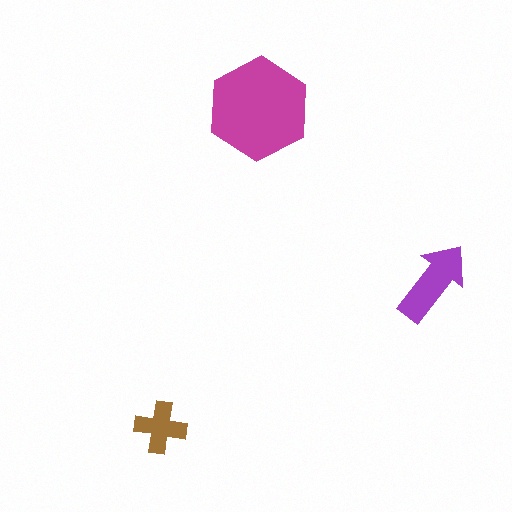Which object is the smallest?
The brown cross.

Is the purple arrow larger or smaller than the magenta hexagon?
Smaller.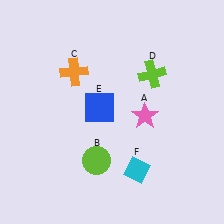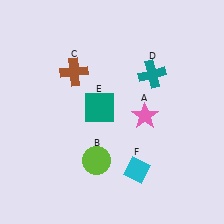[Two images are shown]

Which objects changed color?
C changed from orange to brown. D changed from lime to teal. E changed from blue to teal.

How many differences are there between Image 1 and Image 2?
There are 3 differences between the two images.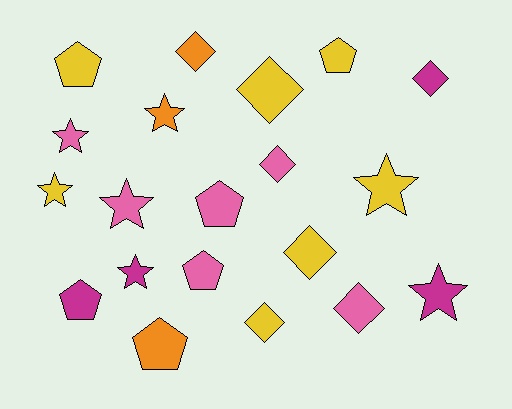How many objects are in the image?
There are 20 objects.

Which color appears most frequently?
Yellow, with 7 objects.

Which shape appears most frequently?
Star, with 7 objects.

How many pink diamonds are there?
There are 2 pink diamonds.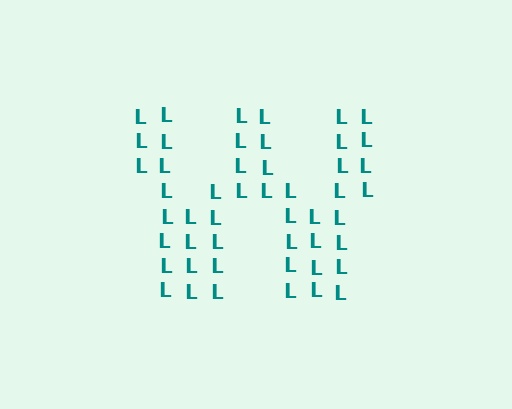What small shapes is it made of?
It is made of small letter L's.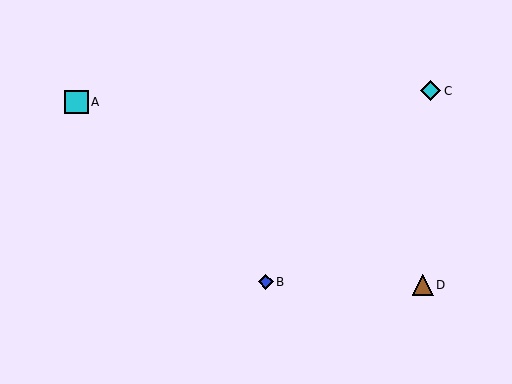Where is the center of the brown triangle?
The center of the brown triangle is at (423, 285).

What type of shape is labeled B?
Shape B is a blue diamond.